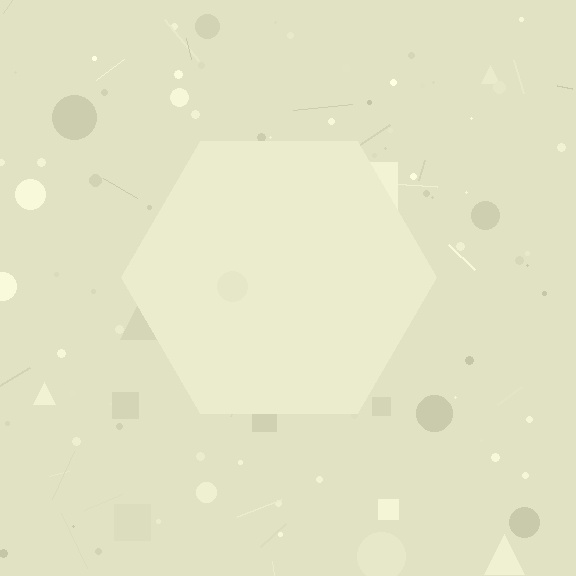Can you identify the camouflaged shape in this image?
The camouflaged shape is a hexagon.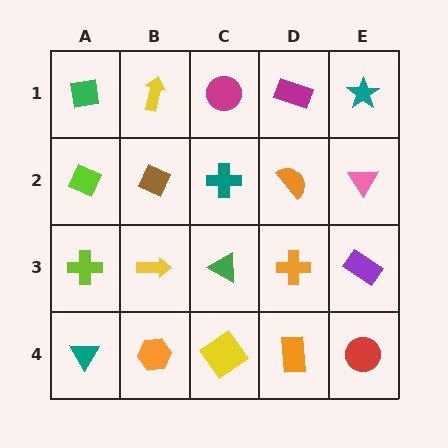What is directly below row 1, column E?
A pink triangle.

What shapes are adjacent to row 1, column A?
A lime diamond (row 2, column A), a yellow arrow (row 1, column B).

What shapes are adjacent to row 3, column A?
A lime diamond (row 2, column A), a teal triangle (row 4, column A), a yellow arrow (row 3, column B).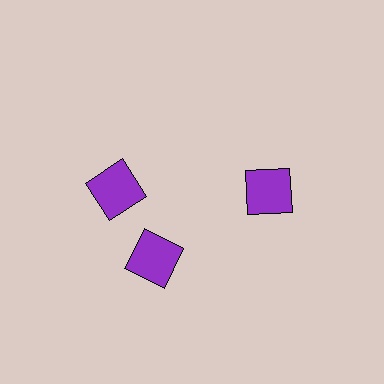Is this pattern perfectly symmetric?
No. The 3 purple squares are arranged in a ring, but one element near the 11 o'clock position is rotated out of alignment along the ring, breaking the 3-fold rotational symmetry.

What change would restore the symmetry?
The symmetry would be restored by rotating it back into even spacing with its neighbors so that all 3 squares sit at equal angles and equal distance from the center.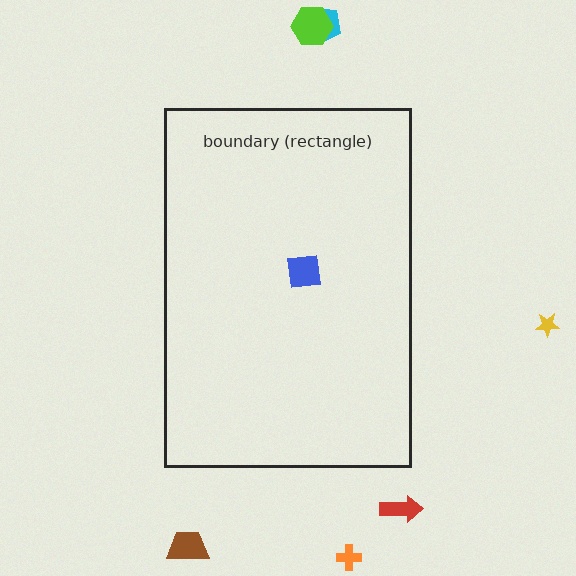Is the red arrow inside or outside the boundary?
Outside.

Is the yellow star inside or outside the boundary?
Outside.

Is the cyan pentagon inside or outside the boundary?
Outside.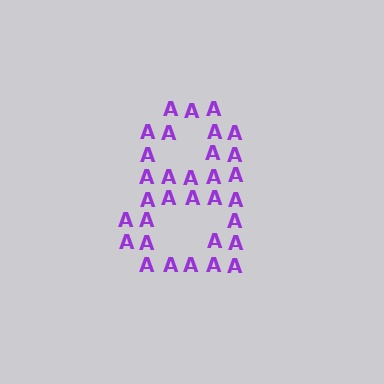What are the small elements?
The small elements are letter A's.